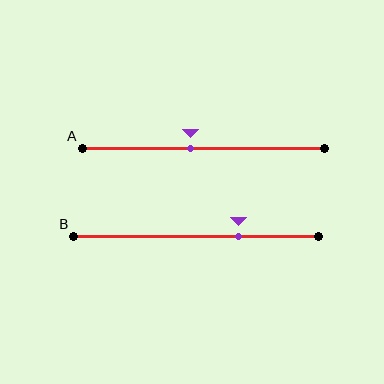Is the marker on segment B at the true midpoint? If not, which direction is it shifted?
No, the marker on segment B is shifted to the right by about 17% of the segment length.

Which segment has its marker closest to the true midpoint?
Segment A has its marker closest to the true midpoint.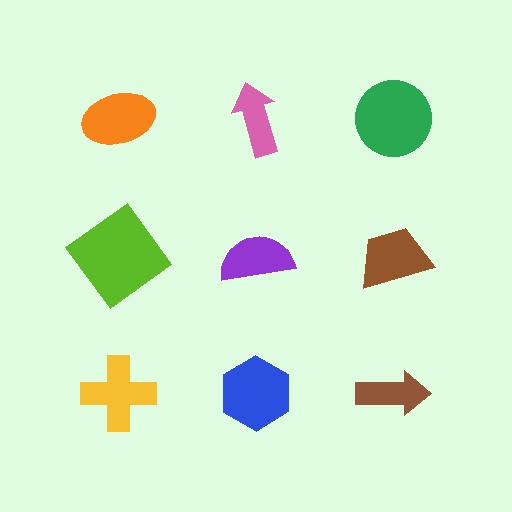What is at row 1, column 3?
A green circle.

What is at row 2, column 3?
A brown trapezoid.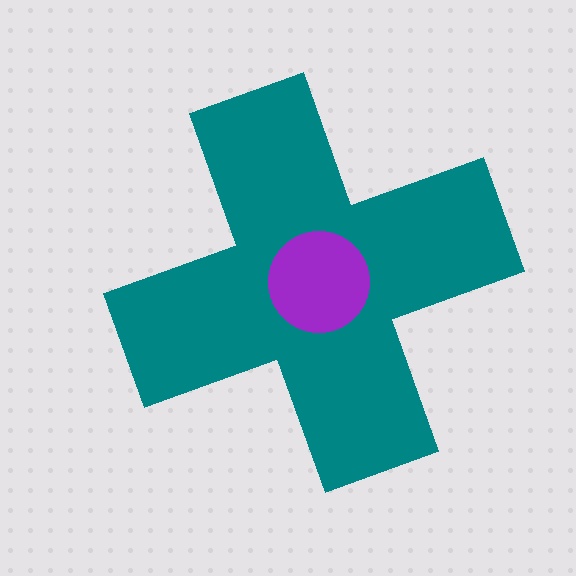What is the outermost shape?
The teal cross.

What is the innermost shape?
The purple circle.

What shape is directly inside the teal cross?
The purple circle.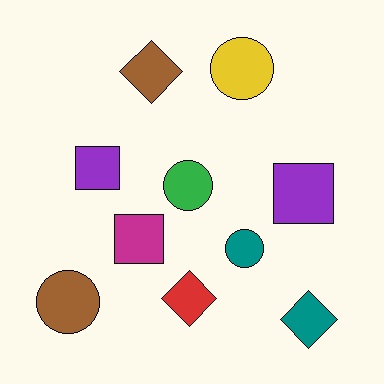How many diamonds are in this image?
There are 3 diamonds.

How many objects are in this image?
There are 10 objects.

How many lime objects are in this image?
There are no lime objects.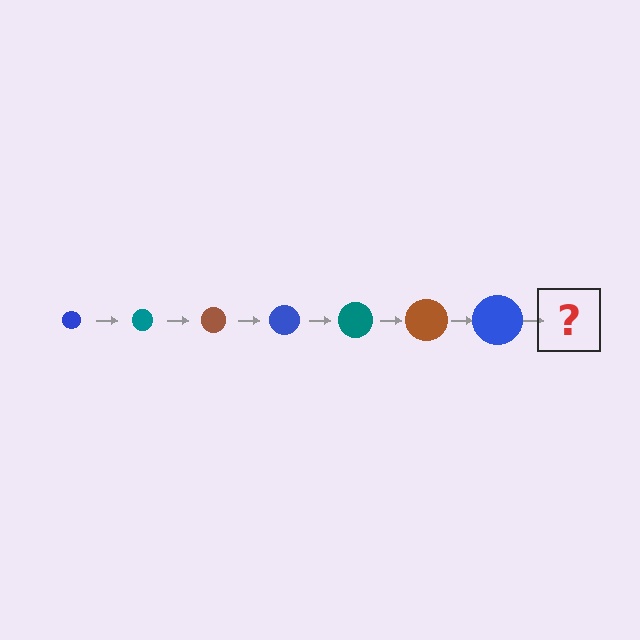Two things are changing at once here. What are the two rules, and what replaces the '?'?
The two rules are that the circle grows larger each step and the color cycles through blue, teal, and brown. The '?' should be a teal circle, larger than the previous one.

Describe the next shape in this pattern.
It should be a teal circle, larger than the previous one.